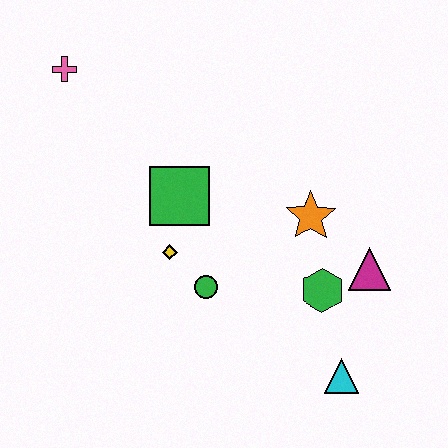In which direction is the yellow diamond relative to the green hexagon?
The yellow diamond is to the left of the green hexagon.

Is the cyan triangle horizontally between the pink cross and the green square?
No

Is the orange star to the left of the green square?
No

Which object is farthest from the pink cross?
The cyan triangle is farthest from the pink cross.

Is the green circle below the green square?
Yes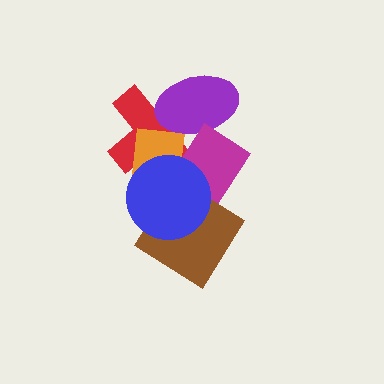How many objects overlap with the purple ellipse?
3 objects overlap with the purple ellipse.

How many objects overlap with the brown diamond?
2 objects overlap with the brown diamond.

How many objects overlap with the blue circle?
4 objects overlap with the blue circle.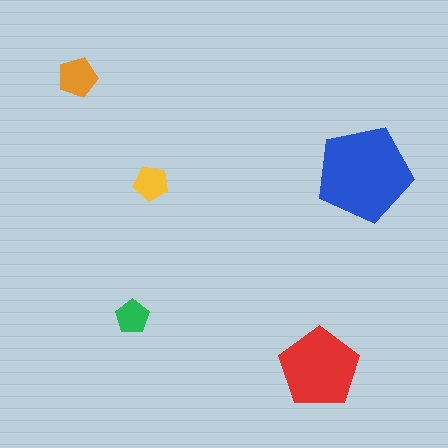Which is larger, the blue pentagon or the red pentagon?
The blue one.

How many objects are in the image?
There are 5 objects in the image.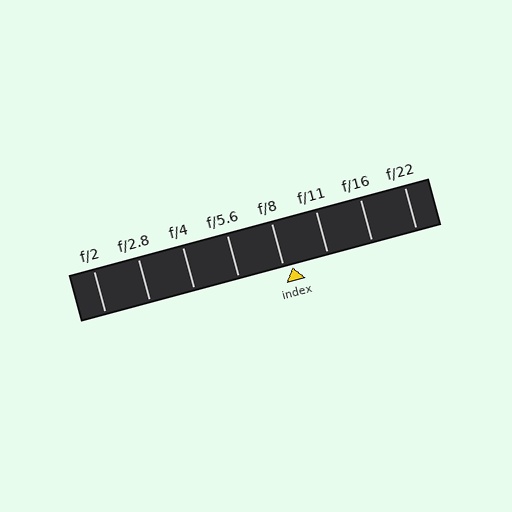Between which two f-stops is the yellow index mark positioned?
The index mark is between f/8 and f/11.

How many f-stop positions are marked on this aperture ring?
There are 8 f-stop positions marked.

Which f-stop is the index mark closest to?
The index mark is closest to f/8.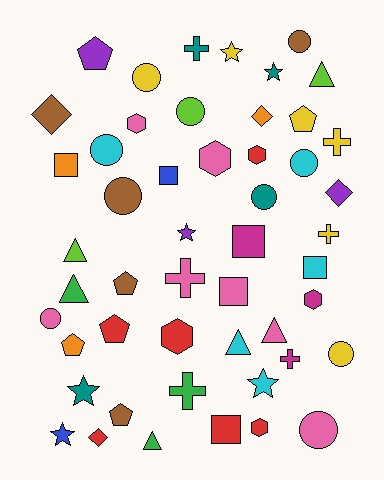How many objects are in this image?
There are 50 objects.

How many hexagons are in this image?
There are 6 hexagons.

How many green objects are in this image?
There are 3 green objects.